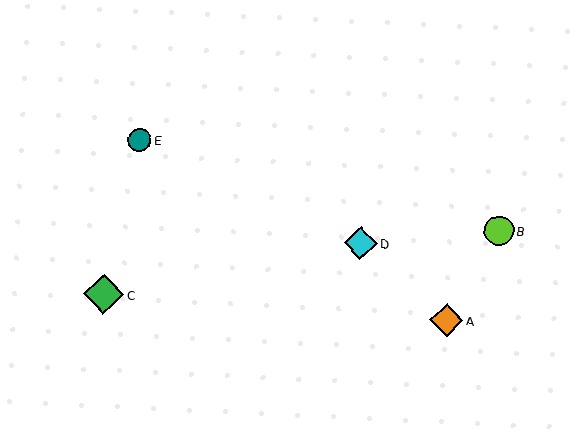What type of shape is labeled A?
Shape A is an orange diamond.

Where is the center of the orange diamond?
The center of the orange diamond is at (447, 320).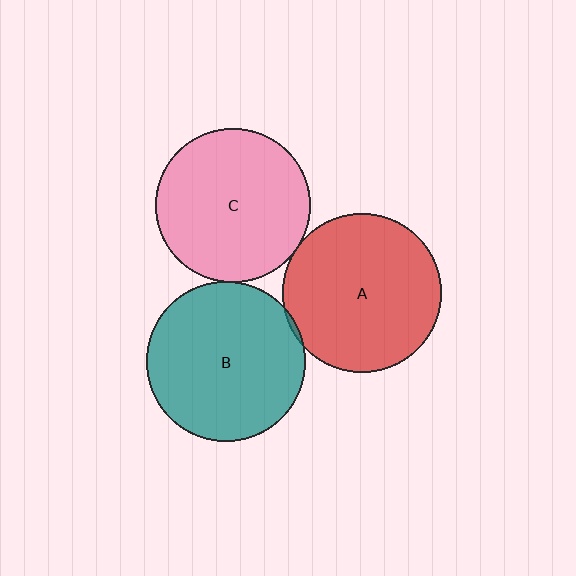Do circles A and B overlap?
Yes.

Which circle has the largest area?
Circle B (teal).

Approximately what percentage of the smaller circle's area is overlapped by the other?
Approximately 5%.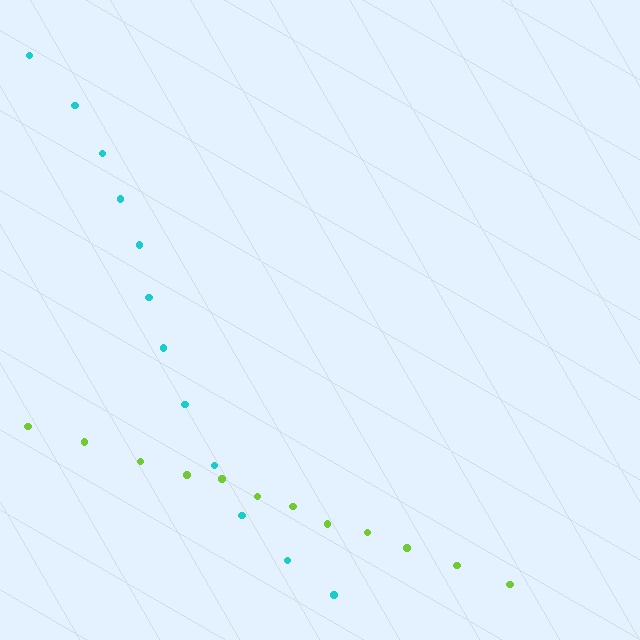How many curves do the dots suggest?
There are 2 distinct paths.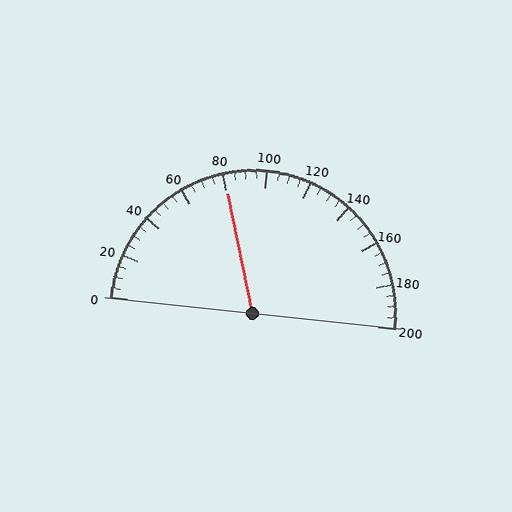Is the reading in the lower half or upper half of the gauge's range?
The reading is in the lower half of the range (0 to 200).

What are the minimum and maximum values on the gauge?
The gauge ranges from 0 to 200.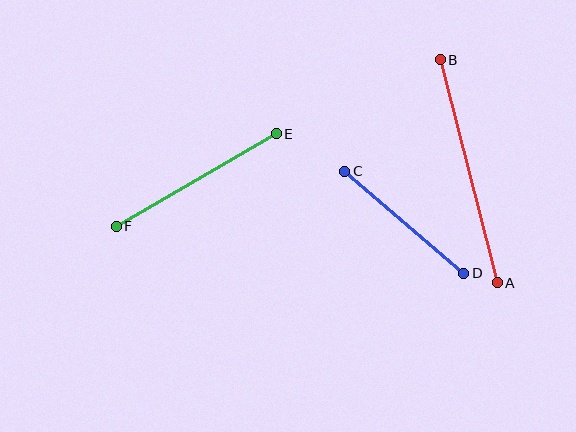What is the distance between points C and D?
The distance is approximately 157 pixels.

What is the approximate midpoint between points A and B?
The midpoint is at approximately (469, 171) pixels.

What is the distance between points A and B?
The distance is approximately 231 pixels.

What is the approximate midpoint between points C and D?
The midpoint is at approximately (404, 222) pixels.